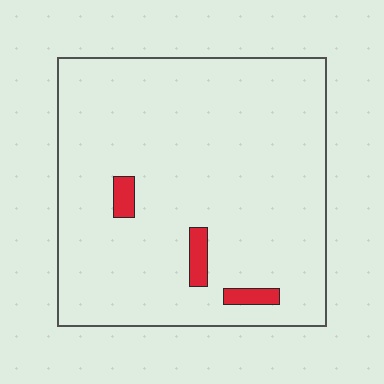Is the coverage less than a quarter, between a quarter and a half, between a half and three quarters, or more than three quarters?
Less than a quarter.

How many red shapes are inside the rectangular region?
3.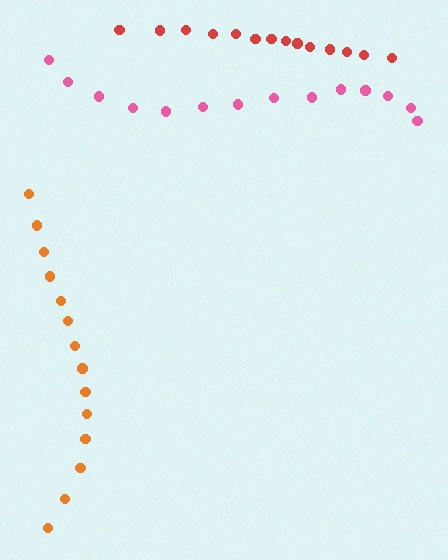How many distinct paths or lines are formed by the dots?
There are 3 distinct paths.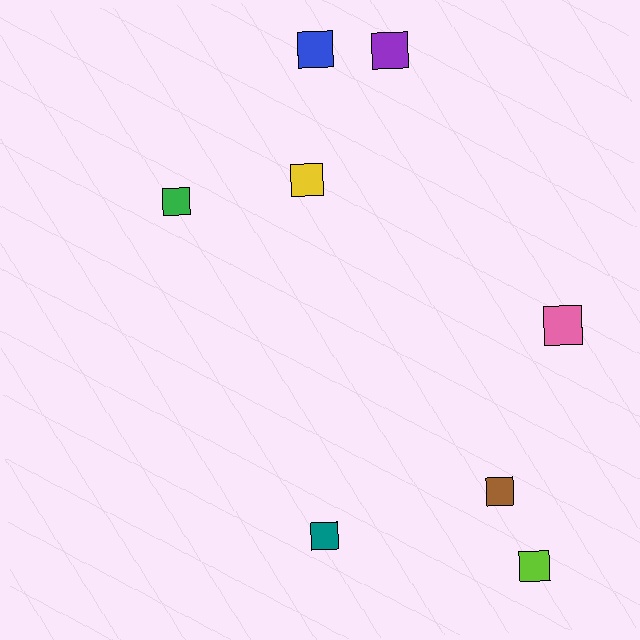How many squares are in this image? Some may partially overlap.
There are 8 squares.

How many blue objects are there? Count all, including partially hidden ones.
There is 1 blue object.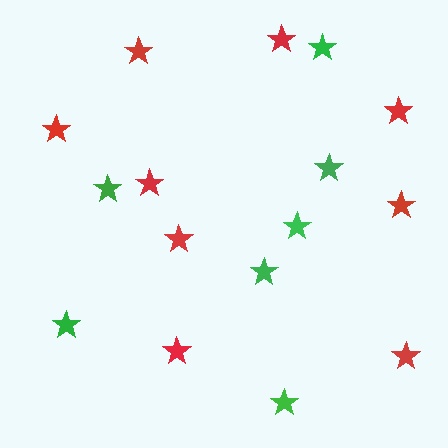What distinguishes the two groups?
There are 2 groups: one group of red stars (9) and one group of green stars (7).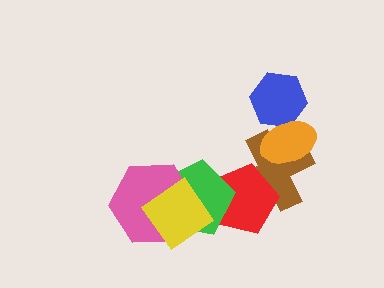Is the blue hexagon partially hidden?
Yes, it is partially covered by another shape.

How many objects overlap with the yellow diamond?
2 objects overlap with the yellow diamond.